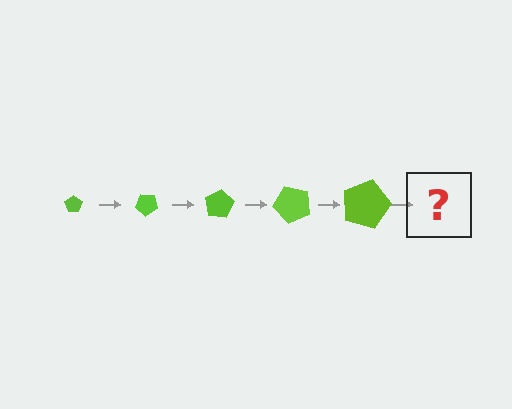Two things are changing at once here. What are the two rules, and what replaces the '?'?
The two rules are that the pentagon grows larger each step and it rotates 40 degrees each step. The '?' should be a pentagon, larger than the previous one and rotated 200 degrees from the start.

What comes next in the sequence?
The next element should be a pentagon, larger than the previous one and rotated 200 degrees from the start.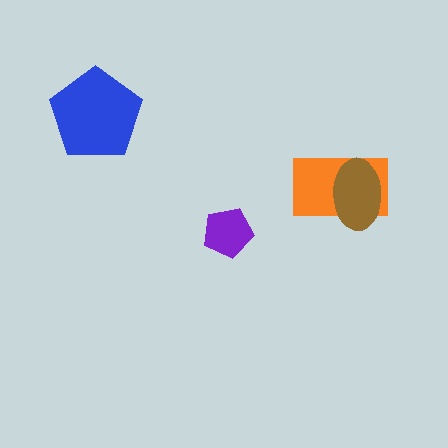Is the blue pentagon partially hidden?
No, no other shape covers it.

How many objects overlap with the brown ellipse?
1 object overlaps with the brown ellipse.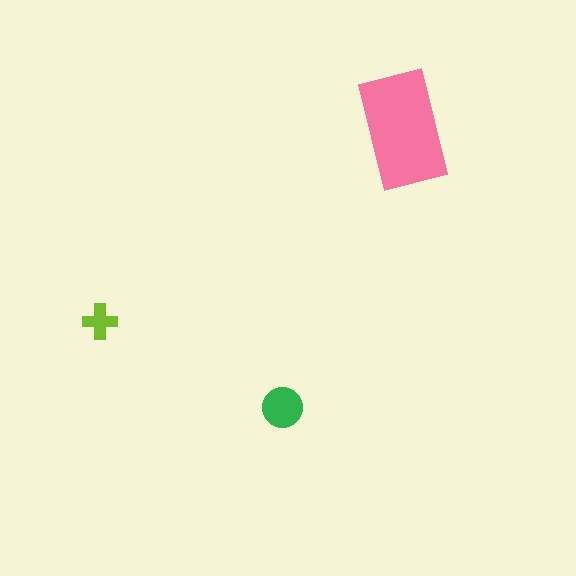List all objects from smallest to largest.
The lime cross, the green circle, the pink rectangle.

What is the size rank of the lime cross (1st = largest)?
3rd.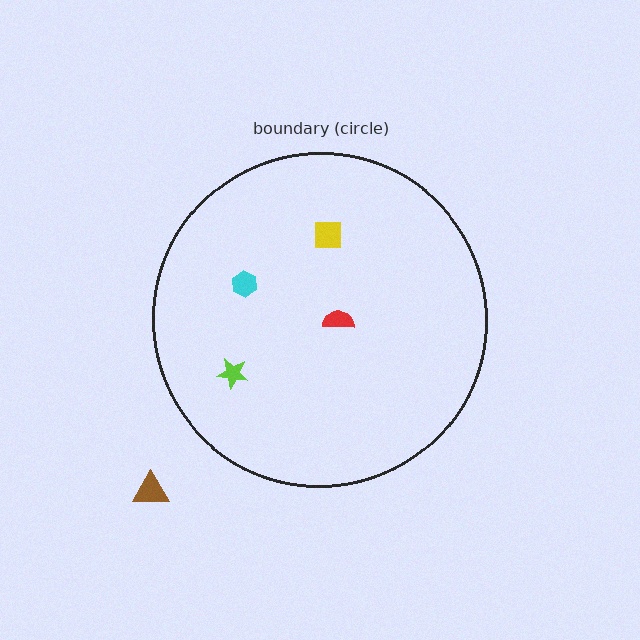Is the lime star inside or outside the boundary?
Inside.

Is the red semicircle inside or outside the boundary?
Inside.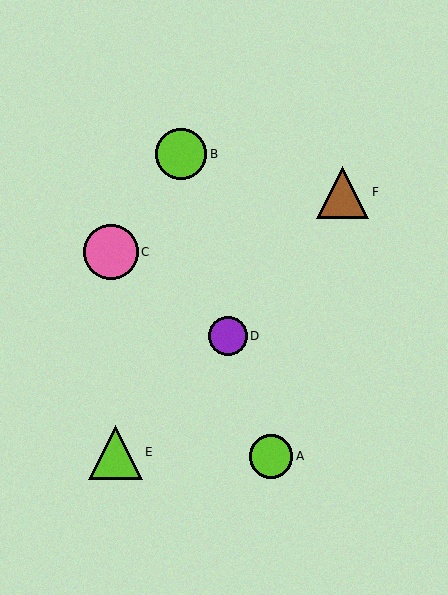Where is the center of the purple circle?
The center of the purple circle is at (228, 336).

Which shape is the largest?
The pink circle (labeled C) is the largest.